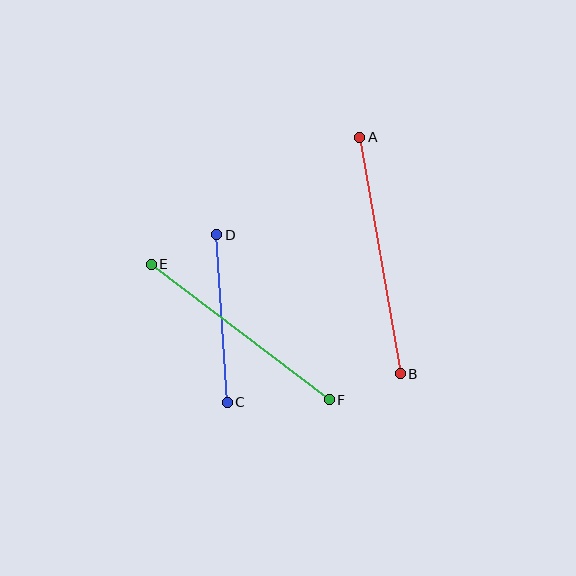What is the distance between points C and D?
The distance is approximately 168 pixels.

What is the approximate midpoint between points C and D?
The midpoint is at approximately (222, 319) pixels.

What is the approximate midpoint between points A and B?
The midpoint is at approximately (380, 255) pixels.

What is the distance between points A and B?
The distance is approximately 240 pixels.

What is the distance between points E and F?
The distance is approximately 224 pixels.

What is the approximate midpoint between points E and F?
The midpoint is at approximately (240, 332) pixels.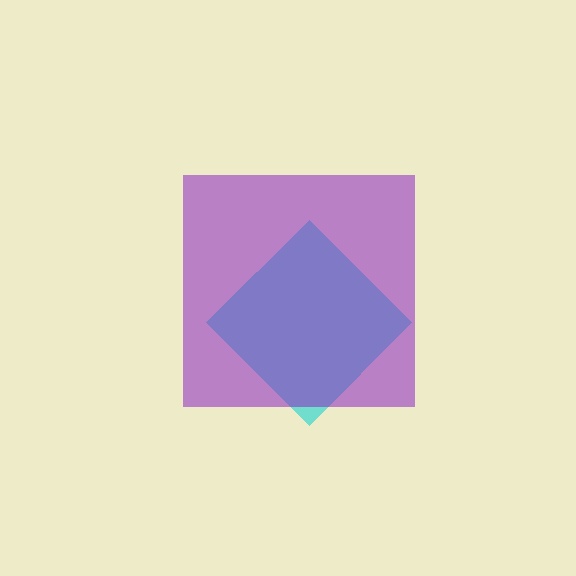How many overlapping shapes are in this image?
There are 2 overlapping shapes in the image.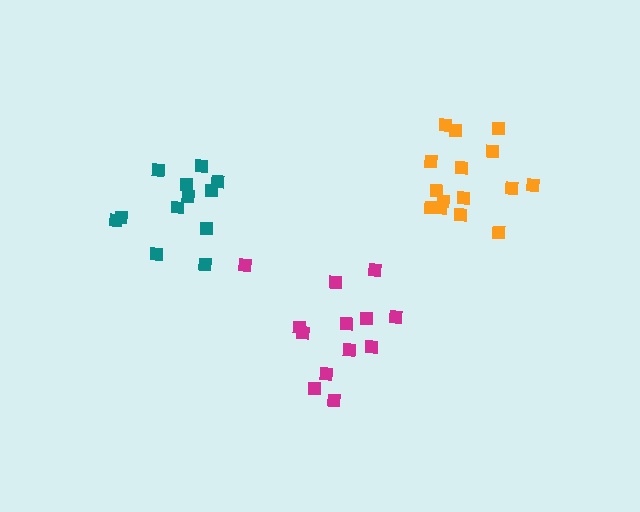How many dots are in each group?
Group 1: 15 dots, Group 2: 13 dots, Group 3: 12 dots (40 total).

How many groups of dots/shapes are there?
There are 3 groups.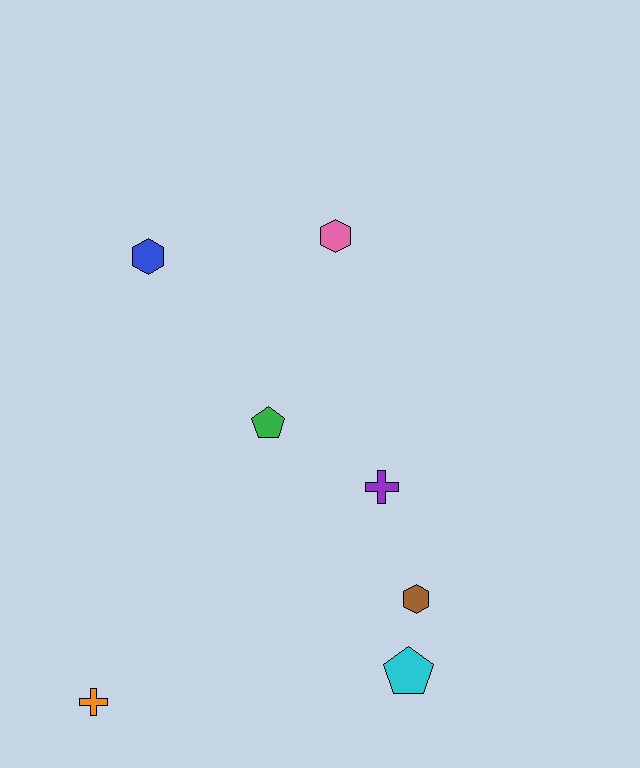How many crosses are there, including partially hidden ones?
There are 2 crosses.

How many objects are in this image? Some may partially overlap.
There are 7 objects.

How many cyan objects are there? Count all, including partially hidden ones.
There is 1 cyan object.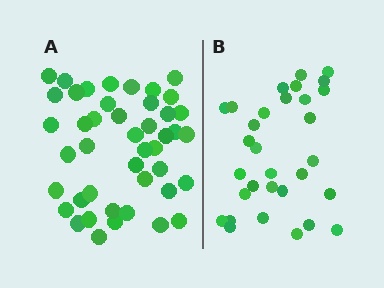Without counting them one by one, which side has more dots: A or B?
Region A (the left region) has more dots.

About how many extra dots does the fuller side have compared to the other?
Region A has approximately 15 more dots than region B.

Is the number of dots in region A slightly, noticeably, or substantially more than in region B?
Region A has noticeably more, but not dramatically so. The ratio is roughly 1.4 to 1.